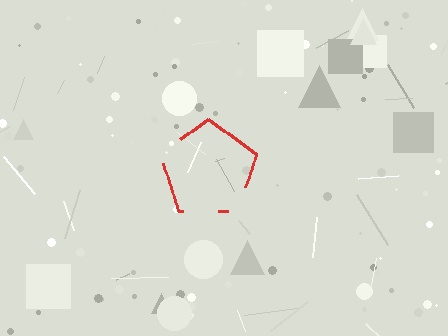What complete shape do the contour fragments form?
The contour fragments form a pentagon.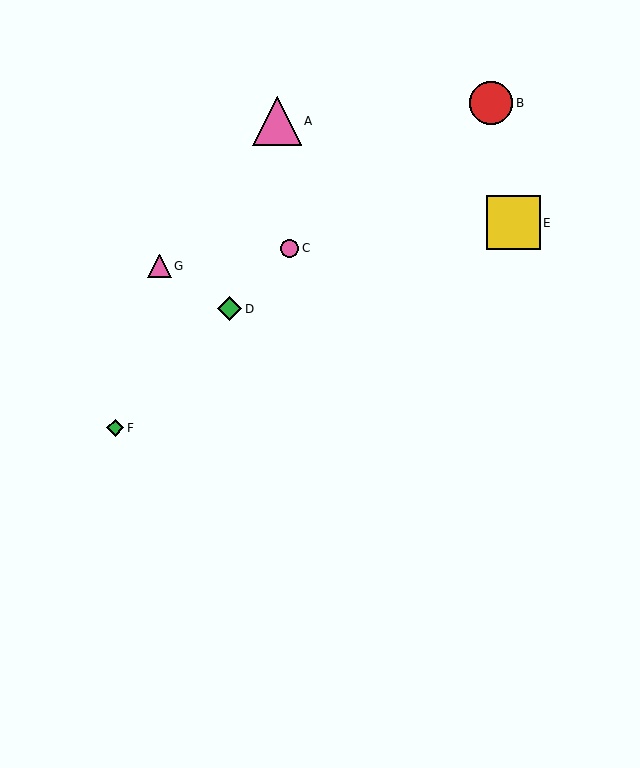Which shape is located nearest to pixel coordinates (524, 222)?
The yellow square (labeled E) at (513, 223) is nearest to that location.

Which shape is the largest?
The yellow square (labeled E) is the largest.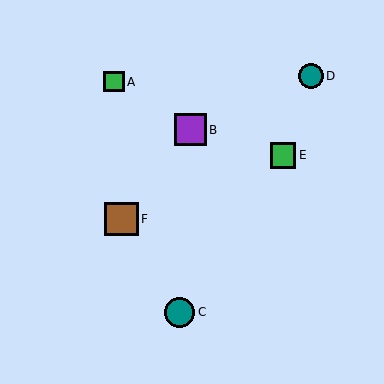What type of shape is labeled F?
Shape F is a brown square.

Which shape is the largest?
The brown square (labeled F) is the largest.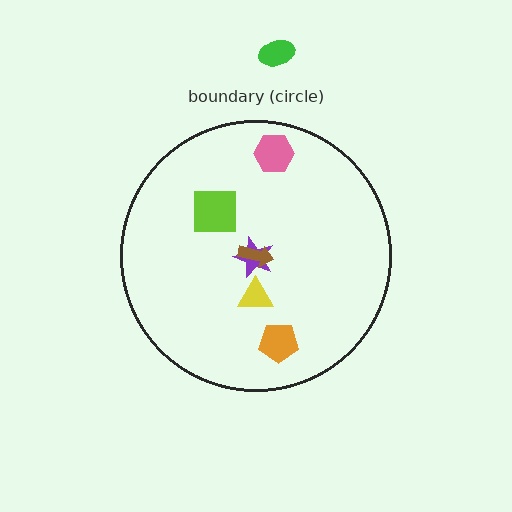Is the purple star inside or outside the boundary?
Inside.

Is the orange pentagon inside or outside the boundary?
Inside.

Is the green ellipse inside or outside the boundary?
Outside.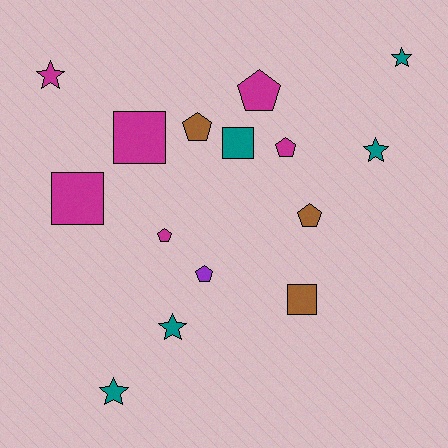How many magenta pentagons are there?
There are 3 magenta pentagons.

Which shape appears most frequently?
Pentagon, with 6 objects.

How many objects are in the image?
There are 15 objects.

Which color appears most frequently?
Magenta, with 6 objects.